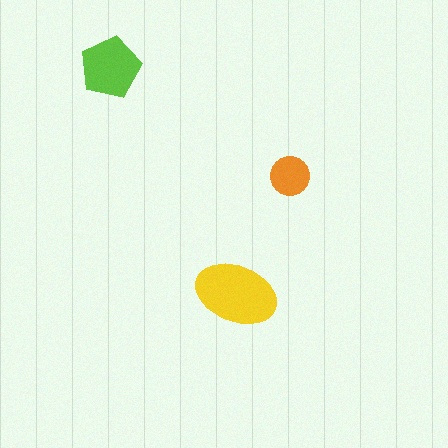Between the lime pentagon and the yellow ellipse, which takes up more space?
The yellow ellipse.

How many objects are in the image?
There are 3 objects in the image.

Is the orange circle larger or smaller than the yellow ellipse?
Smaller.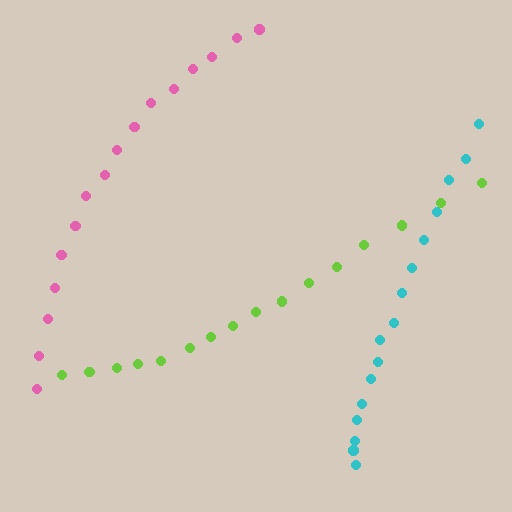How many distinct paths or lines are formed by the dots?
There are 3 distinct paths.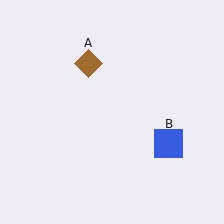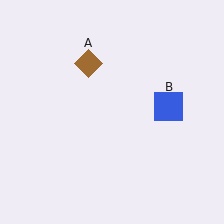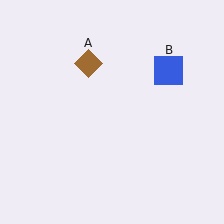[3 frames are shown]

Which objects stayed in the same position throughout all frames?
Brown diamond (object A) remained stationary.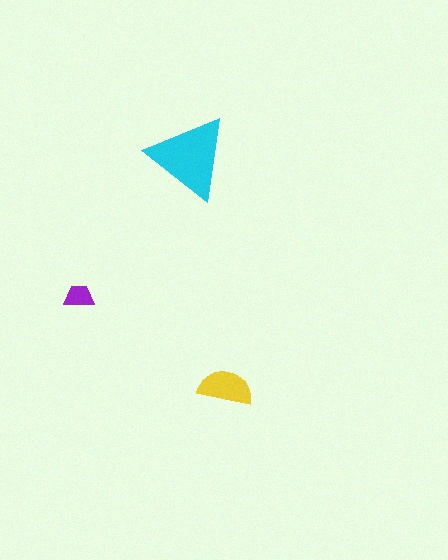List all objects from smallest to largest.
The purple trapezoid, the yellow semicircle, the cyan triangle.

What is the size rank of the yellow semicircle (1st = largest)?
2nd.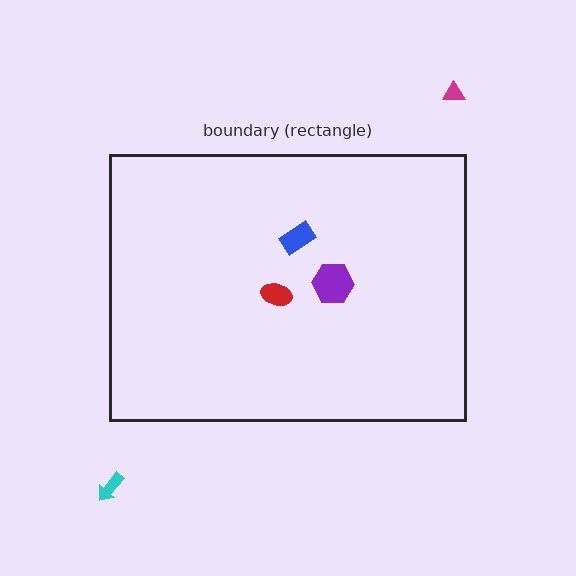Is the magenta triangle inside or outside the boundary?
Outside.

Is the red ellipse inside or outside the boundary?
Inside.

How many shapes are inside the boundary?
3 inside, 2 outside.